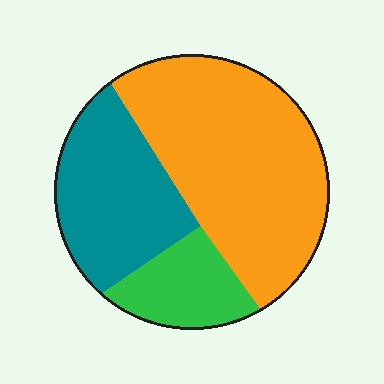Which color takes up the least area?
Green, at roughly 15%.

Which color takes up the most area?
Orange, at roughly 55%.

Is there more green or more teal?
Teal.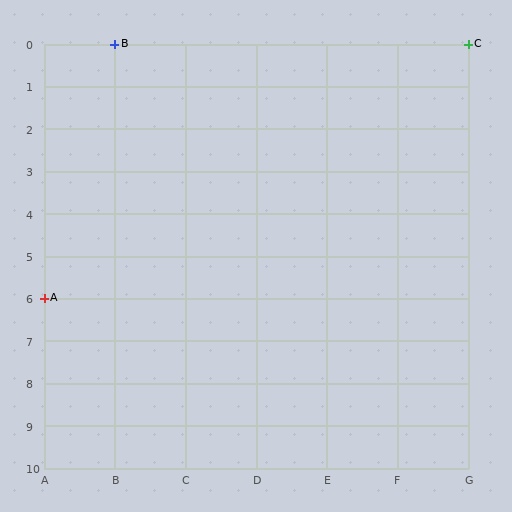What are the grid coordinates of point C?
Point C is at grid coordinates (G, 0).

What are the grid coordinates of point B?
Point B is at grid coordinates (B, 0).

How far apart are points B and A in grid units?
Points B and A are 1 column and 6 rows apart (about 6.1 grid units diagonally).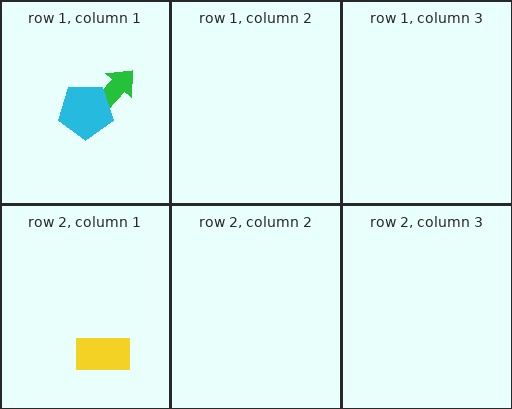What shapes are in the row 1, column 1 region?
The green arrow, the cyan pentagon.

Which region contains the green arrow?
The row 1, column 1 region.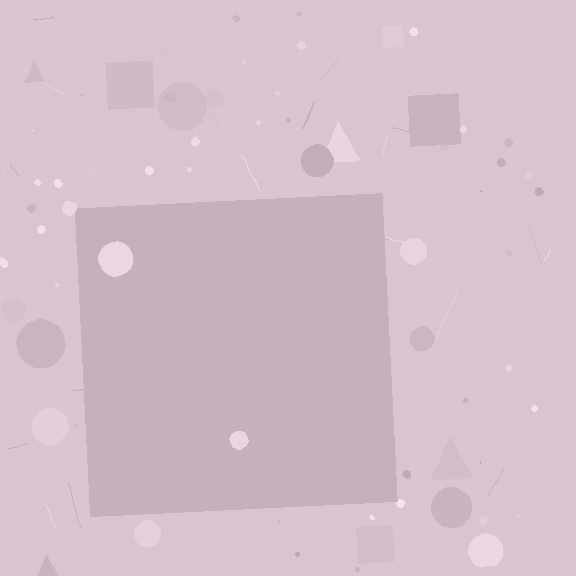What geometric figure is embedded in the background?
A square is embedded in the background.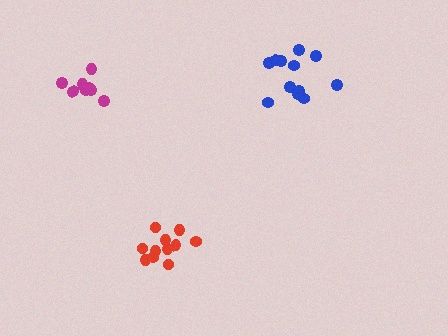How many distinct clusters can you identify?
There are 3 distinct clusters.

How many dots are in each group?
Group 1: 11 dots, Group 2: 9 dots, Group 3: 12 dots (32 total).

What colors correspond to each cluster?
The clusters are colored: red, magenta, blue.